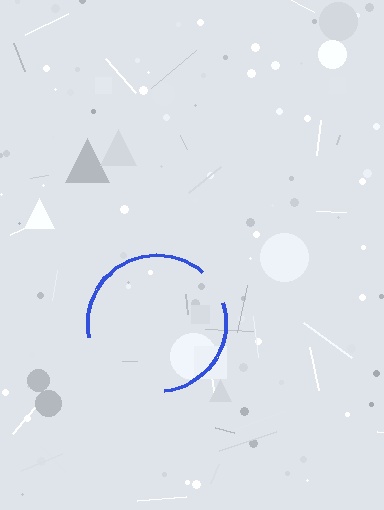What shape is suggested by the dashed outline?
The dashed outline suggests a circle.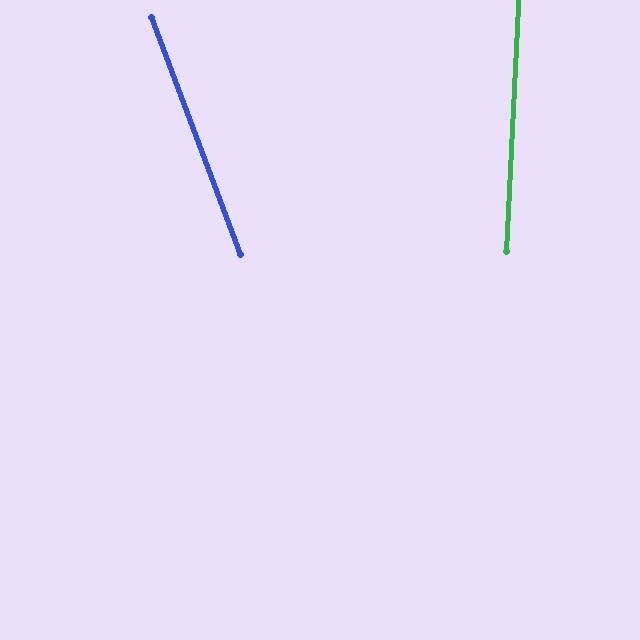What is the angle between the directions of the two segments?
Approximately 23 degrees.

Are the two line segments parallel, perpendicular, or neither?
Neither parallel nor perpendicular — they differ by about 23°.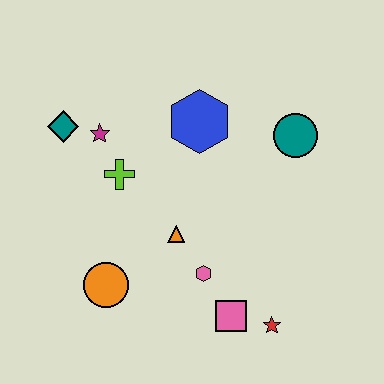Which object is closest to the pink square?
The red star is closest to the pink square.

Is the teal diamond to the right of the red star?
No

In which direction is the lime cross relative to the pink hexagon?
The lime cross is above the pink hexagon.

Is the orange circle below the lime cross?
Yes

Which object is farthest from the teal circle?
The orange circle is farthest from the teal circle.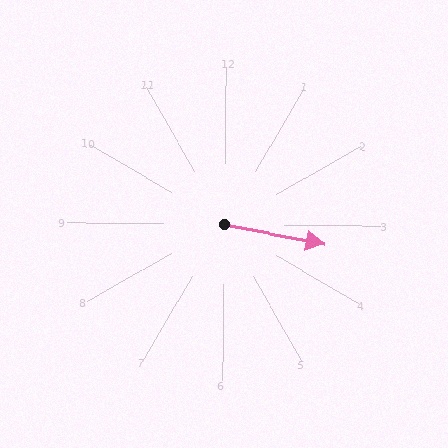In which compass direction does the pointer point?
East.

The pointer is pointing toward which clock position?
Roughly 3 o'clock.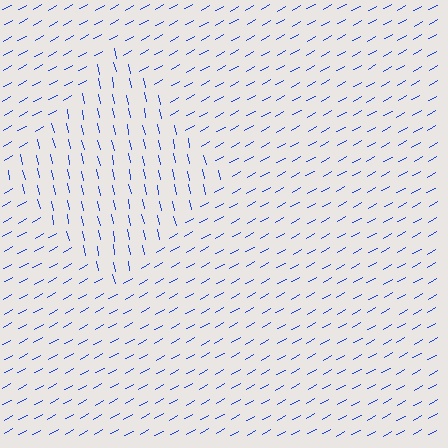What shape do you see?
I see a diamond.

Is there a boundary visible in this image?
Yes, there is a texture boundary formed by a change in line orientation.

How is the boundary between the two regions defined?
The boundary is defined purely by a change in line orientation (approximately 73 degrees difference). All lines are the same color and thickness.